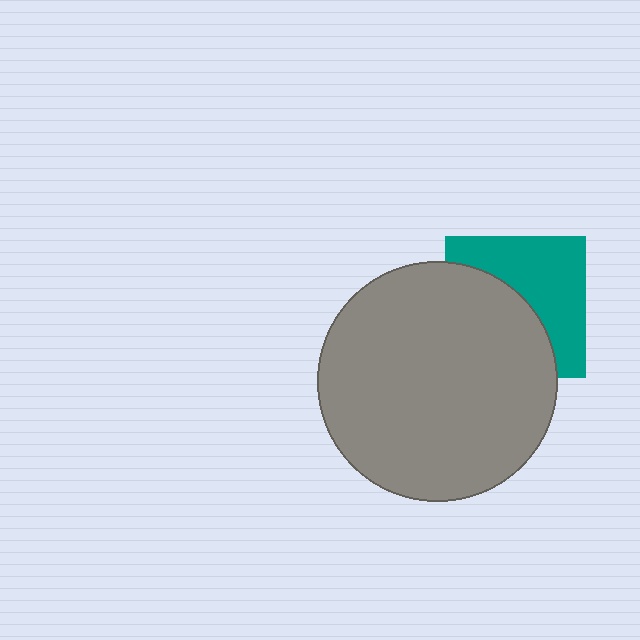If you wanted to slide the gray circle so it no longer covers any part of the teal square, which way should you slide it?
Slide it toward the lower-left — that is the most direct way to separate the two shapes.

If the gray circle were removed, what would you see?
You would see the complete teal square.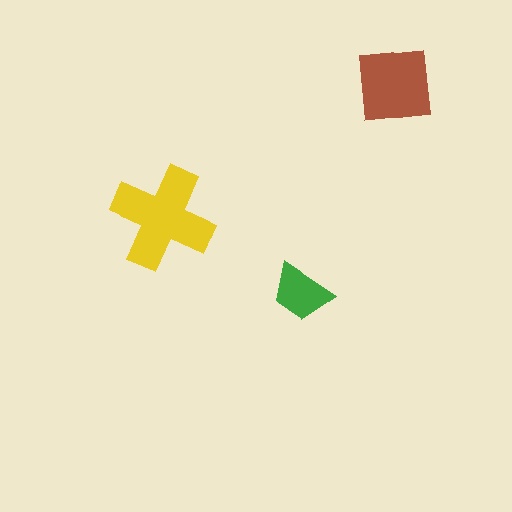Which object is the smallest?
The green trapezoid.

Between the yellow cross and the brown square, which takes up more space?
The yellow cross.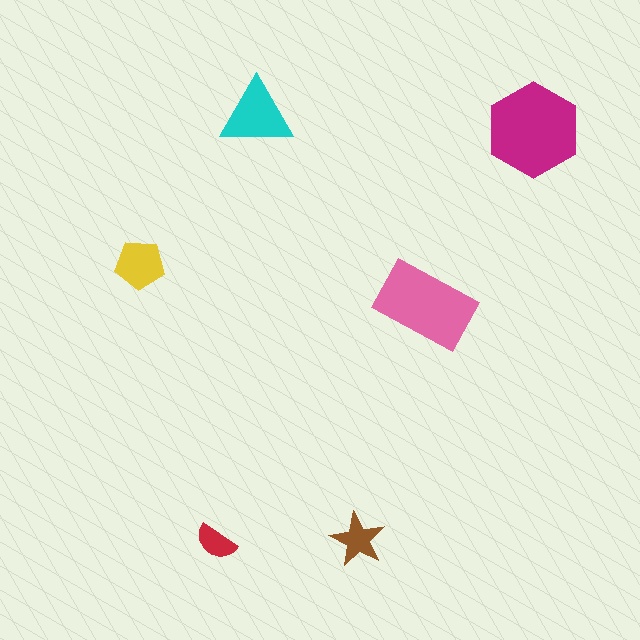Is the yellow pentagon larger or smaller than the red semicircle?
Larger.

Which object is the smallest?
The red semicircle.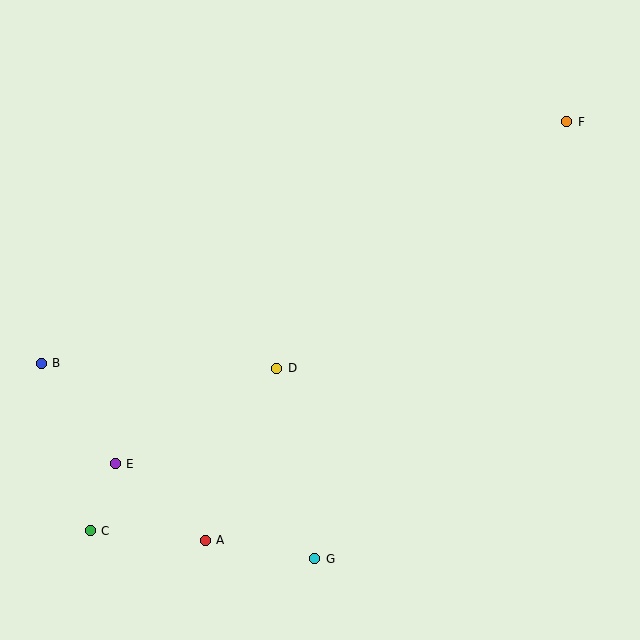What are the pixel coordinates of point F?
Point F is at (567, 122).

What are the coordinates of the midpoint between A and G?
The midpoint between A and G is at (260, 550).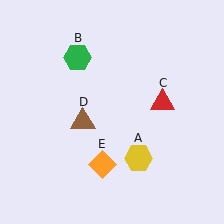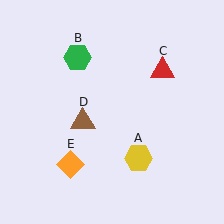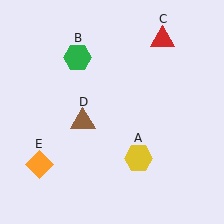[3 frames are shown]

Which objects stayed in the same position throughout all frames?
Yellow hexagon (object A) and green hexagon (object B) and brown triangle (object D) remained stationary.